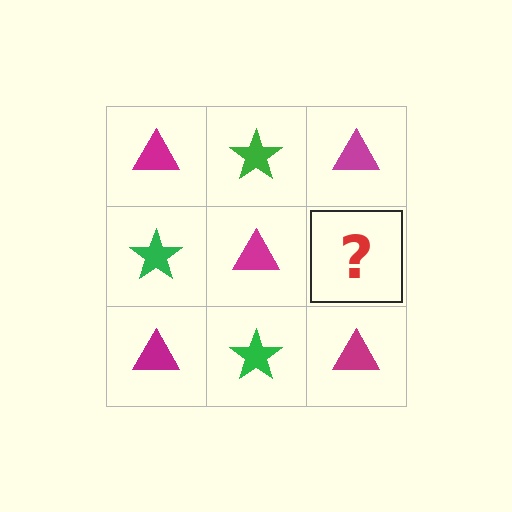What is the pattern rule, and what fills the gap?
The rule is that it alternates magenta triangle and green star in a checkerboard pattern. The gap should be filled with a green star.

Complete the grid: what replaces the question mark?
The question mark should be replaced with a green star.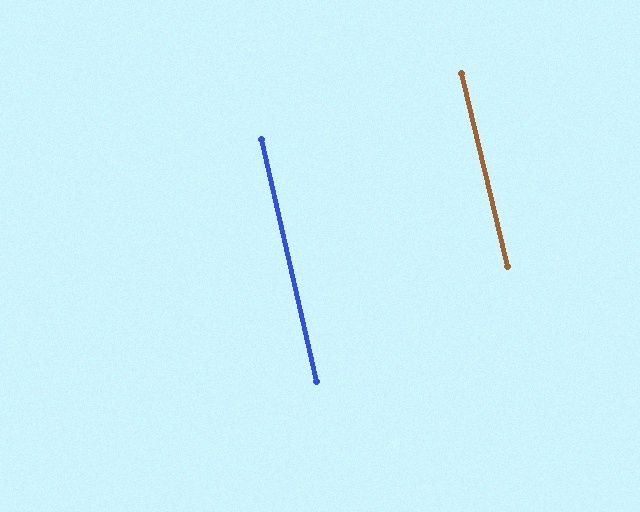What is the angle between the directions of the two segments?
Approximately 1 degree.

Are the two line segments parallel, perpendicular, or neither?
Parallel — their directions differ by only 0.9°.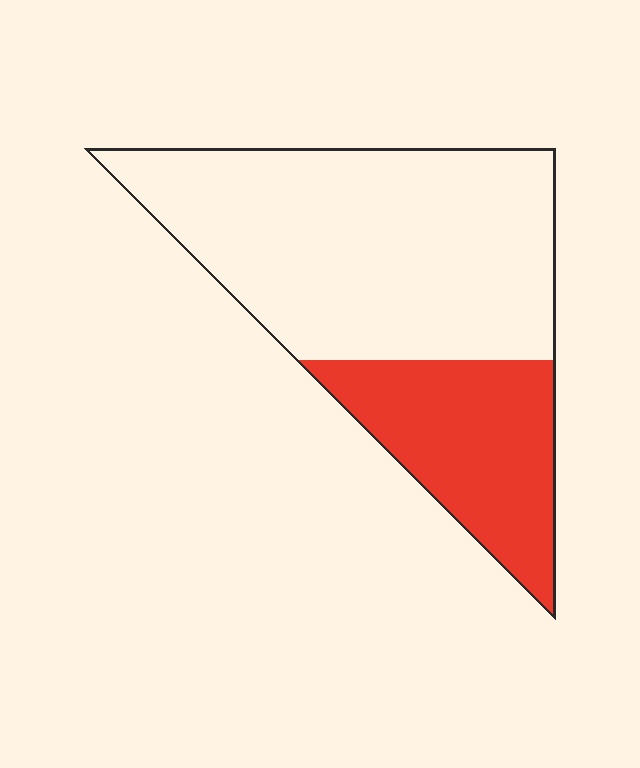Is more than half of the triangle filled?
No.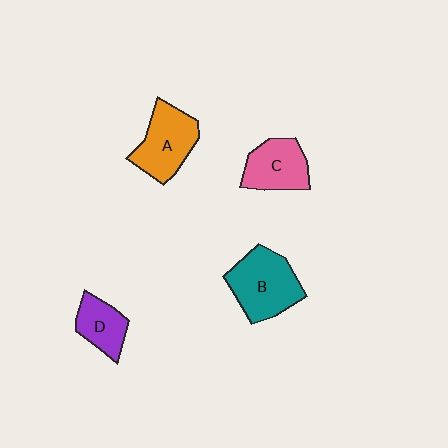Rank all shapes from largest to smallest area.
From largest to smallest: B (teal), A (orange), C (pink), D (purple).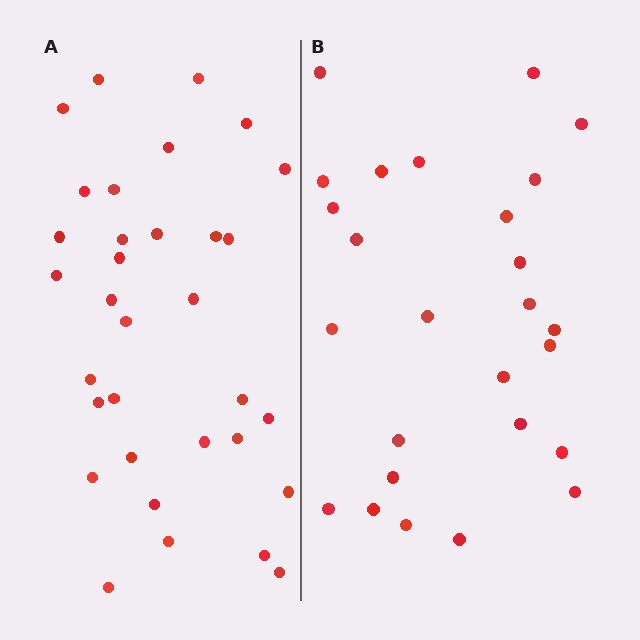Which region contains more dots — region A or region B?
Region A (the left region) has more dots.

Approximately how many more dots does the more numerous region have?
Region A has roughly 8 or so more dots than region B.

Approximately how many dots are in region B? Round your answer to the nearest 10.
About 30 dots. (The exact count is 26, which rounds to 30.)